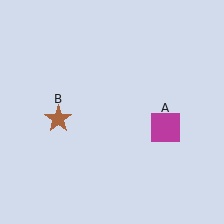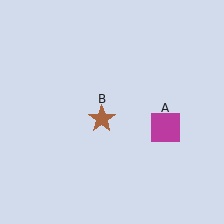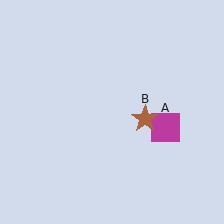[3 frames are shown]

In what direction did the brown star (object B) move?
The brown star (object B) moved right.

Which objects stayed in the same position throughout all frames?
Magenta square (object A) remained stationary.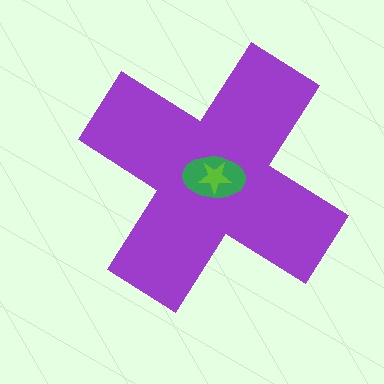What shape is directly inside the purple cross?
The green ellipse.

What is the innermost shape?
The lime star.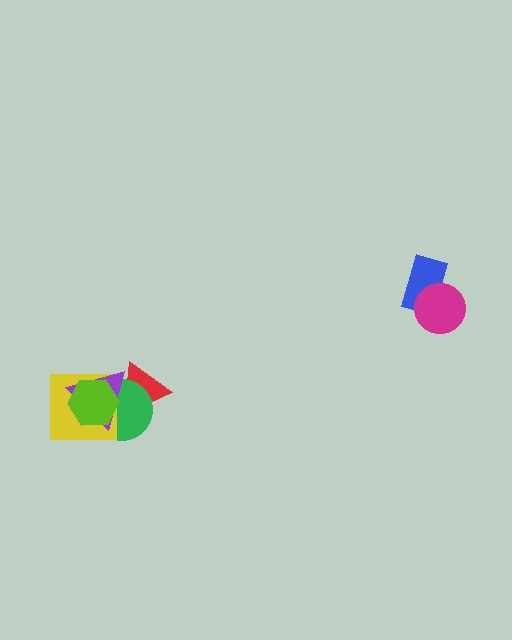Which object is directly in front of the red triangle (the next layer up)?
The green circle is directly in front of the red triangle.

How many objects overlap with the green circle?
4 objects overlap with the green circle.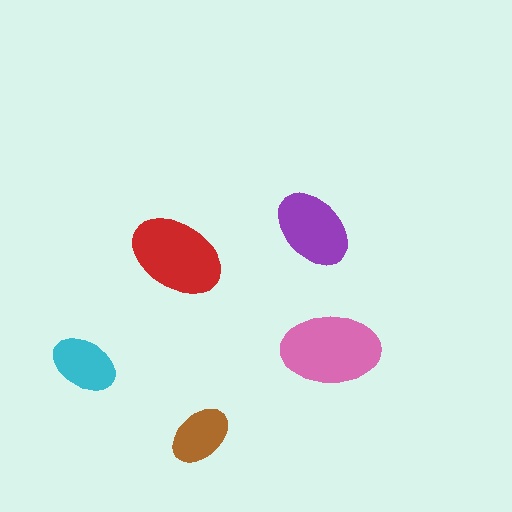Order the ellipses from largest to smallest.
the pink one, the red one, the purple one, the cyan one, the brown one.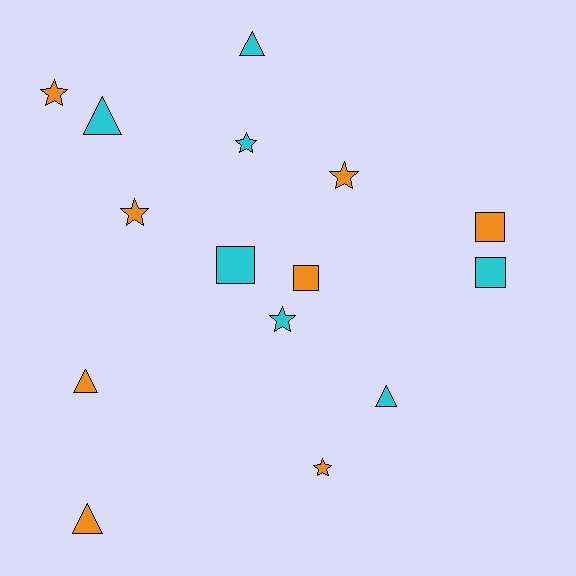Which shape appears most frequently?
Star, with 6 objects.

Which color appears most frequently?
Orange, with 8 objects.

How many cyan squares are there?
There are 2 cyan squares.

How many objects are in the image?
There are 15 objects.